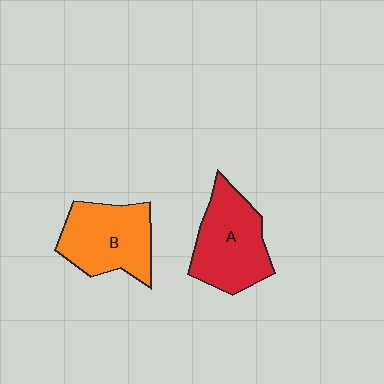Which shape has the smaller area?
Shape B (orange).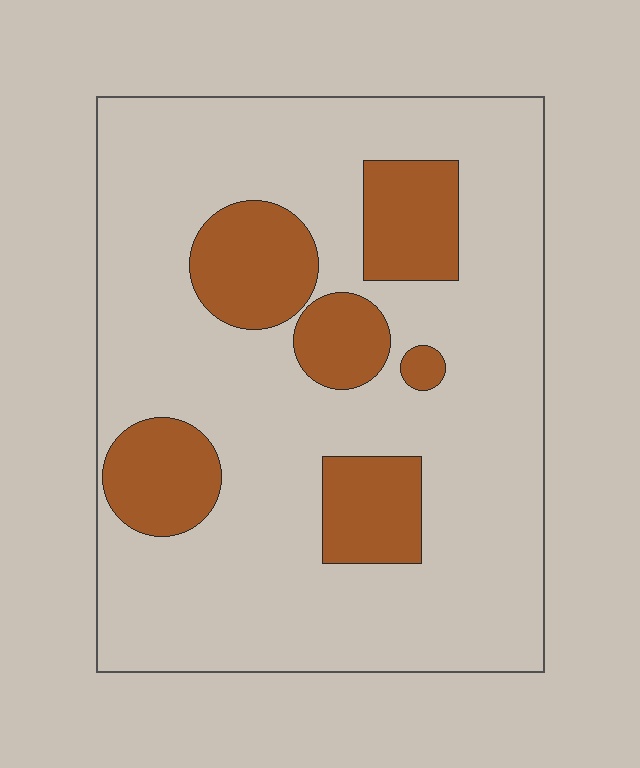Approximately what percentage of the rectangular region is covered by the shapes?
Approximately 20%.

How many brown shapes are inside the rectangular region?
6.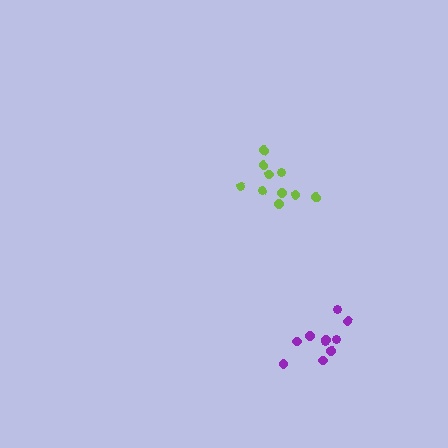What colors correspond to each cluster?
The clusters are colored: lime, purple.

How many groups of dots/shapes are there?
There are 2 groups.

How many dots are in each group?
Group 1: 10 dots, Group 2: 10 dots (20 total).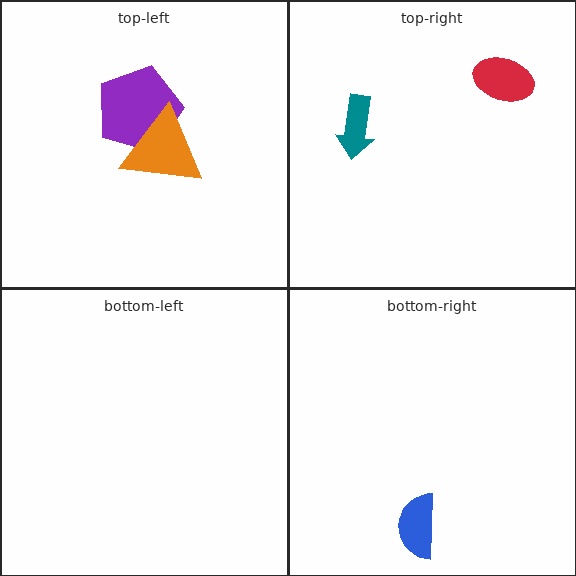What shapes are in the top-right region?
The teal arrow, the red ellipse.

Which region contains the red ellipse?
The top-right region.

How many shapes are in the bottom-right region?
1.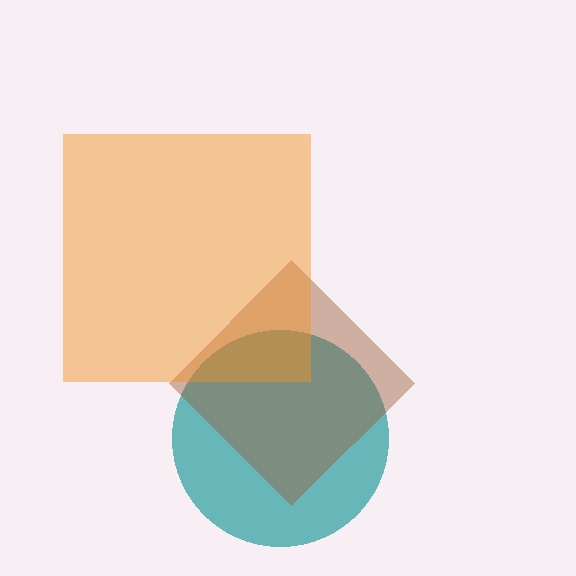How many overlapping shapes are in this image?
There are 3 overlapping shapes in the image.